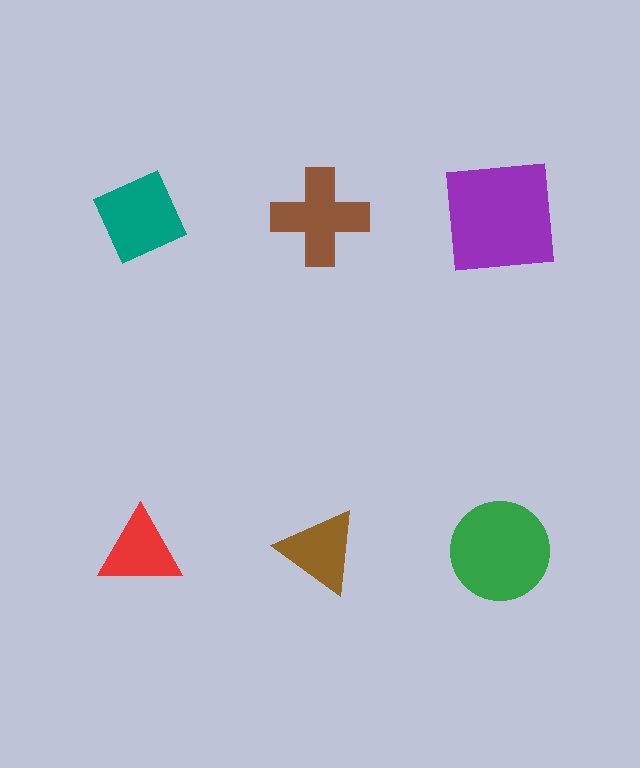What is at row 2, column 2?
A brown triangle.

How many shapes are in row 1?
3 shapes.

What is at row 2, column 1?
A red triangle.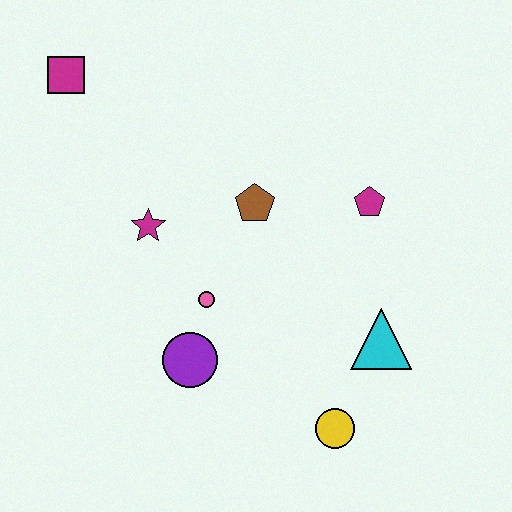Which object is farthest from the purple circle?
The magenta square is farthest from the purple circle.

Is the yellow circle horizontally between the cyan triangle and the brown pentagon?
Yes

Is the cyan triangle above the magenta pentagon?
No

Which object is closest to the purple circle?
The pink circle is closest to the purple circle.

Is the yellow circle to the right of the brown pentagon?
Yes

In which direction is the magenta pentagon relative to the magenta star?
The magenta pentagon is to the right of the magenta star.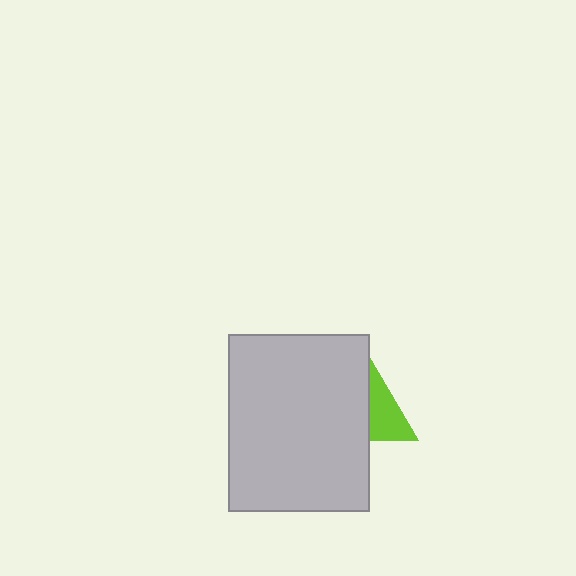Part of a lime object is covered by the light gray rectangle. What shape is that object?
It is a triangle.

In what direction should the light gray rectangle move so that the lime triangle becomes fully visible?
The light gray rectangle should move left. That is the shortest direction to clear the overlap and leave the lime triangle fully visible.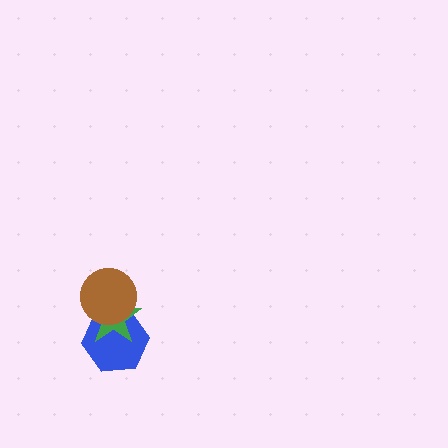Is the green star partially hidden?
Yes, it is partially covered by another shape.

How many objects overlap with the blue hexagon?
2 objects overlap with the blue hexagon.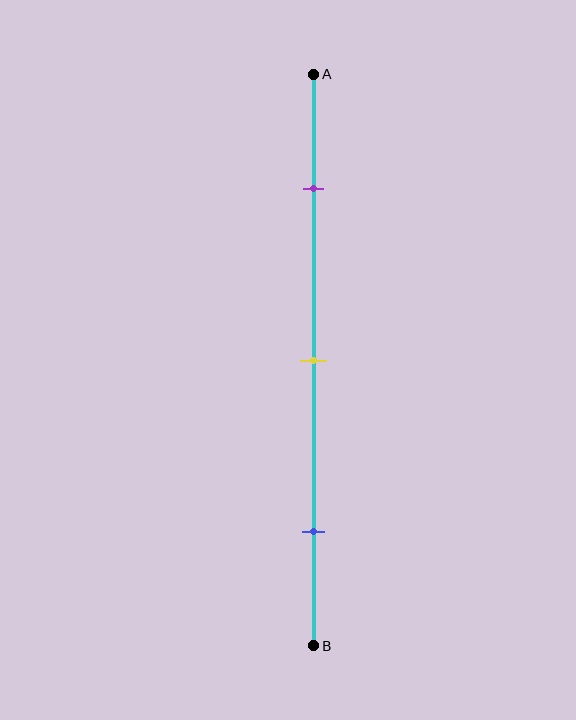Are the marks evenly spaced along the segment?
Yes, the marks are approximately evenly spaced.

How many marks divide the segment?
There are 3 marks dividing the segment.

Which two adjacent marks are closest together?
The purple and yellow marks are the closest adjacent pair.